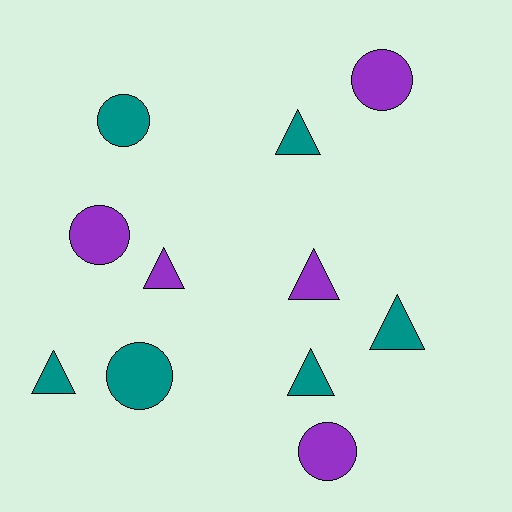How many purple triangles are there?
There are 2 purple triangles.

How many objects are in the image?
There are 11 objects.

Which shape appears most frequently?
Triangle, with 6 objects.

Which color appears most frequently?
Teal, with 6 objects.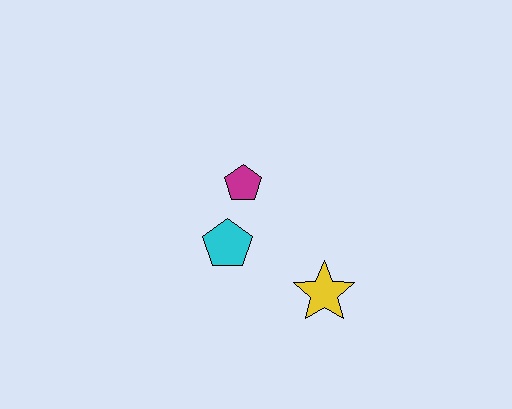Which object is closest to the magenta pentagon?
The cyan pentagon is closest to the magenta pentagon.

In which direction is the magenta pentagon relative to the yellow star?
The magenta pentagon is above the yellow star.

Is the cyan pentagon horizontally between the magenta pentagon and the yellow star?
No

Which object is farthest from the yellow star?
The magenta pentagon is farthest from the yellow star.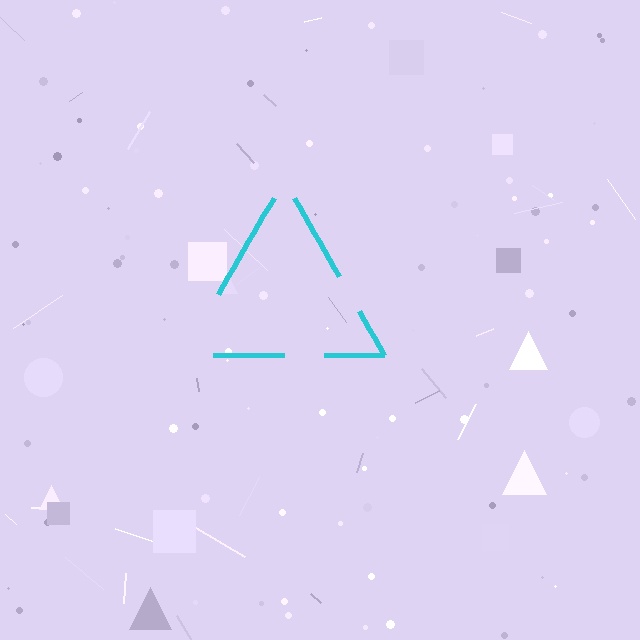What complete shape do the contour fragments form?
The contour fragments form a triangle.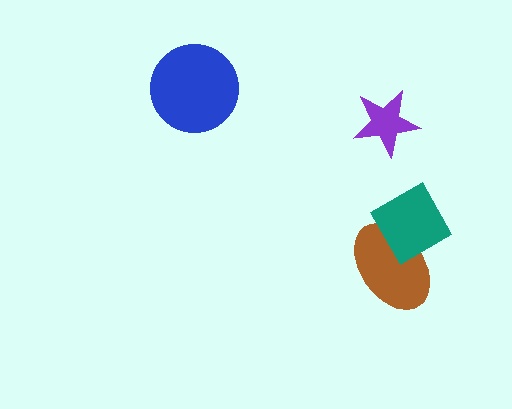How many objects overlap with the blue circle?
0 objects overlap with the blue circle.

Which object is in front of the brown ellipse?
The teal diamond is in front of the brown ellipse.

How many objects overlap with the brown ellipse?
1 object overlaps with the brown ellipse.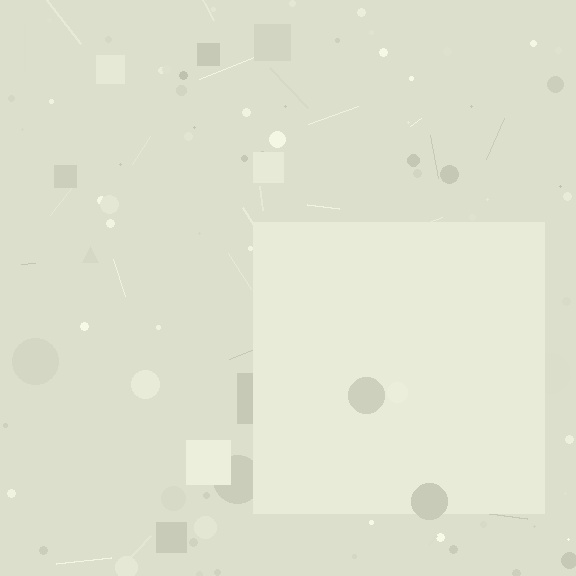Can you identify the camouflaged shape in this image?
The camouflaged shape is a square.